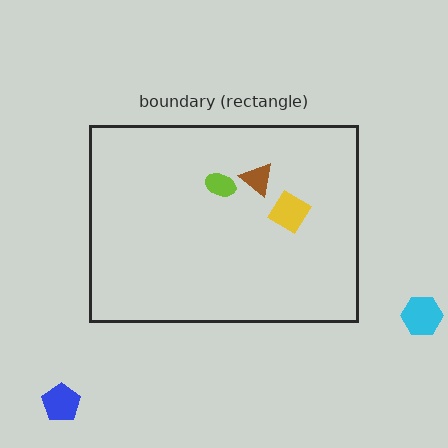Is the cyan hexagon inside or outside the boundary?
Outside.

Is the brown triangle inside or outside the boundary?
Inside.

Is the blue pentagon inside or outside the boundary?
Outside.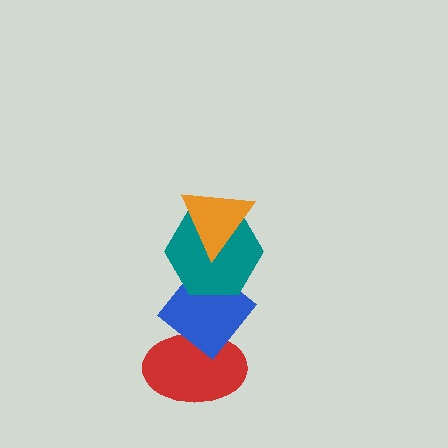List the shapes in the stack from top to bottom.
From top to bottom: the orange triangle, the teal hexagon, the blue diamond, the red ellipse.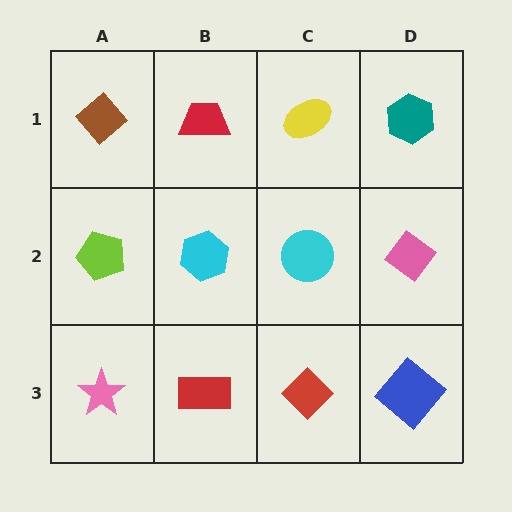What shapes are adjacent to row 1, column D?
A pink diamond (row 2, column D), a yellow ellipse (row 1, column C).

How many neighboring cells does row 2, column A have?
3.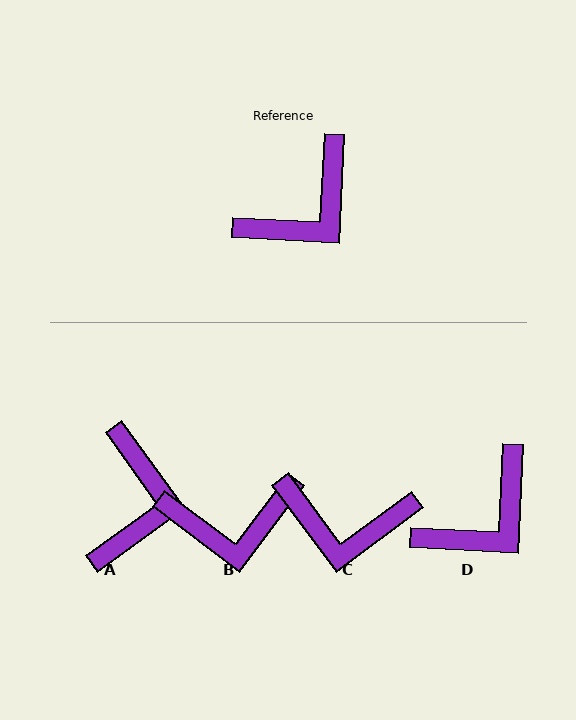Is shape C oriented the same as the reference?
No, it is off by about 51 degrees.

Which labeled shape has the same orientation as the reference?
D.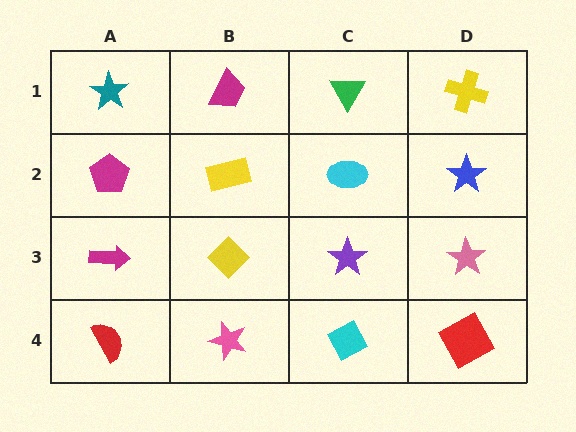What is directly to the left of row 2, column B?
A magenta pentagon.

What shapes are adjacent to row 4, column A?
A magenta arrow (row 3, column A), a pink star (row 4, column B).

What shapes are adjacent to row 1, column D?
A blue star (row 2, column D), a green triangle (row 1, column C).